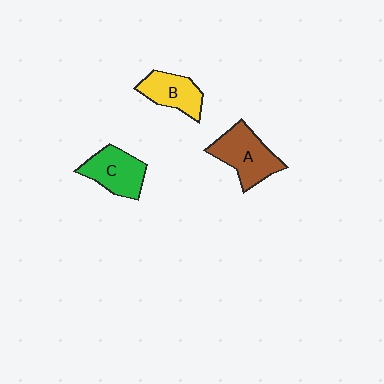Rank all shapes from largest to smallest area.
From largest to smallest: A (brown), C (green), B (yellow).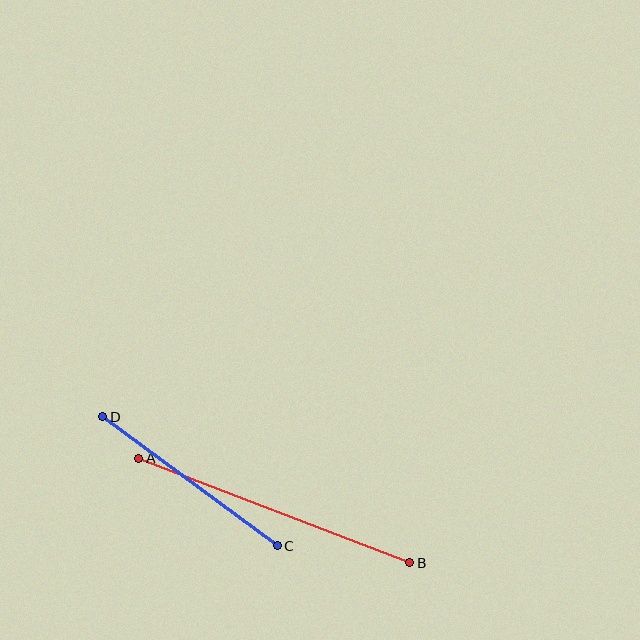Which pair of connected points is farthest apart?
Points A and B are farthest apart.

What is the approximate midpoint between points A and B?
The midpoint is at approximately (274, 511) pixels.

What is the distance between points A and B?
The distance is approximately 290 pixels.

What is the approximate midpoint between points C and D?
The midpoint is at approximately (190, 481) pixels.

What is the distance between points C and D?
The distance is approximately 217 pixels.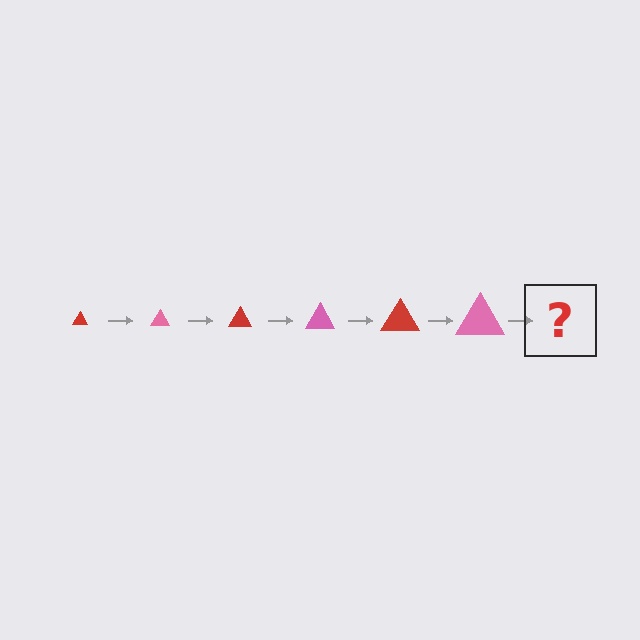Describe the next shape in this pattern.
It should be a red triangle, larger than the previous one.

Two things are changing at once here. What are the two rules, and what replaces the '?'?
The two rules are that the triangle grows larger each step and the color cycles through red and pink. The '?' should be a red triangle, larger than the previous one.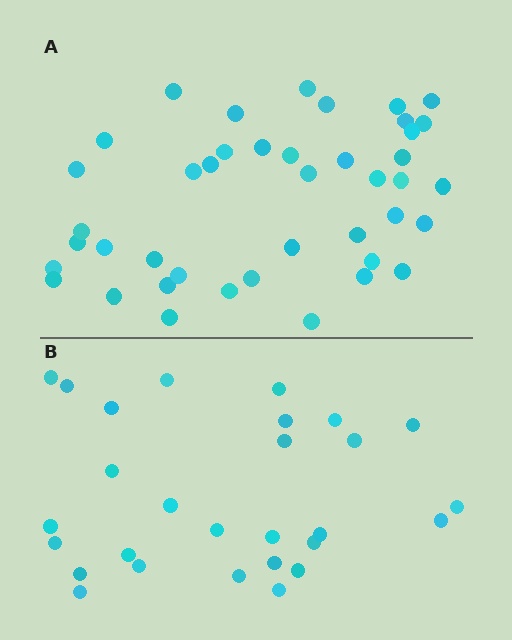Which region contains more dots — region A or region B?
Region A (the top region) has more dots.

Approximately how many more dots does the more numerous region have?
Region A has approximately 15 more dots than region B.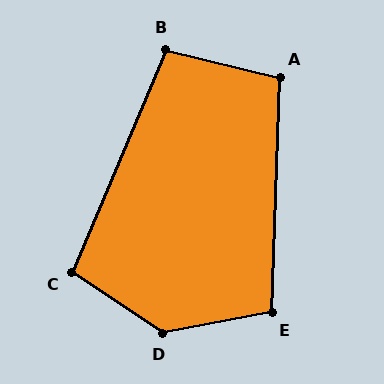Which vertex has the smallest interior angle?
B, at approximately 99 degrees.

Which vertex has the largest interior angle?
D, at approximately 135 degrees.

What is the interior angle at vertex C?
Approximately 101 degrees (obtuse).